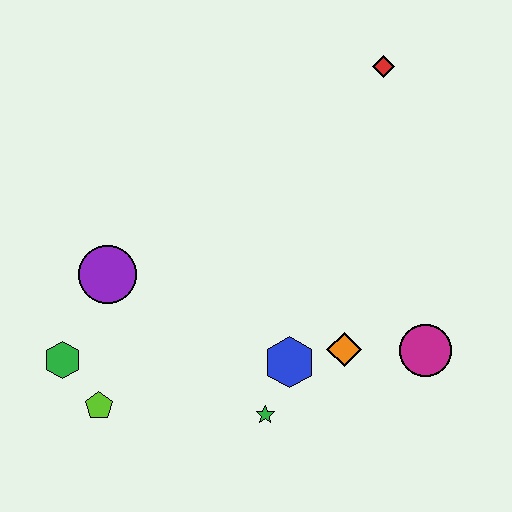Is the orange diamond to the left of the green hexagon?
No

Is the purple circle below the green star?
No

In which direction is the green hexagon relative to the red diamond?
The green hexagon is to the left of the red diamond.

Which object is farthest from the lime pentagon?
The red diamond is farthest from the lime pentagon.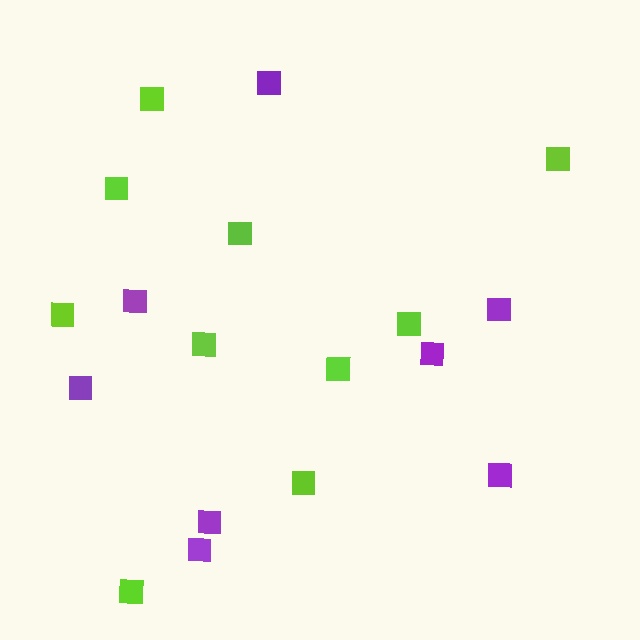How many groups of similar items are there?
There are 2 groups: one group of lime squares (10) and one group of purple squares (8).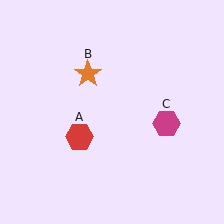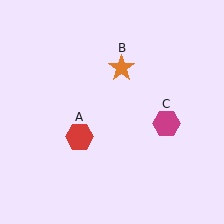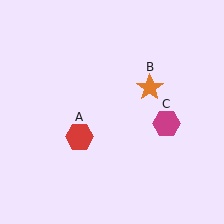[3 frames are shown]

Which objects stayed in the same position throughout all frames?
Red hexagon (object A) and magenta hexagon (object C) remained stationary.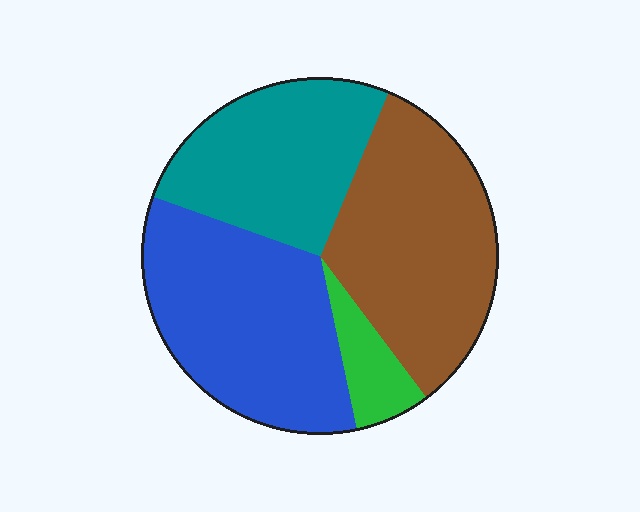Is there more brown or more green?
Brown.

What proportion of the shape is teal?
Teal takes up between a sixth and a third of the shape.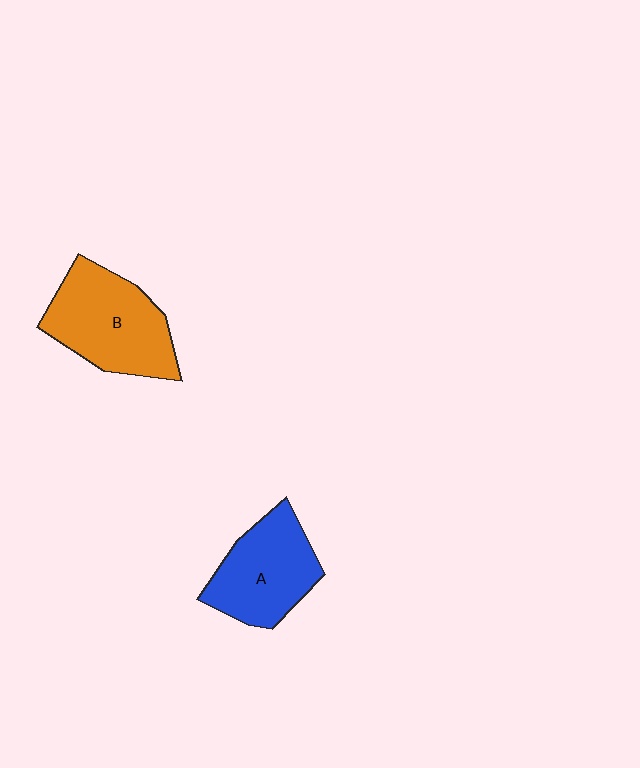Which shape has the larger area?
Shape B (orange).